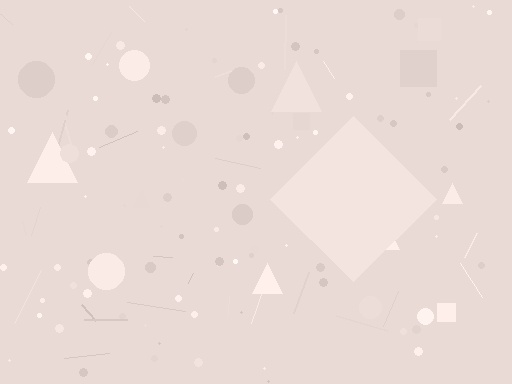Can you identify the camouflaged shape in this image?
The camouflaged shape is a diamond.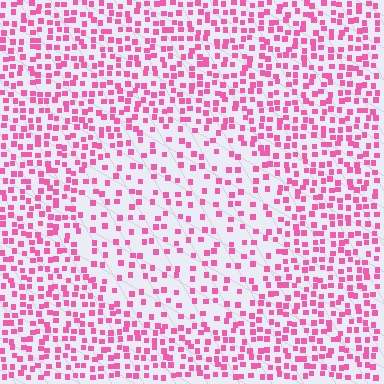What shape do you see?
I see a circle.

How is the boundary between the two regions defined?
The boundary is defined by a change in element density (approximately 2.0x ratio). All elements are the same color, size, and shape.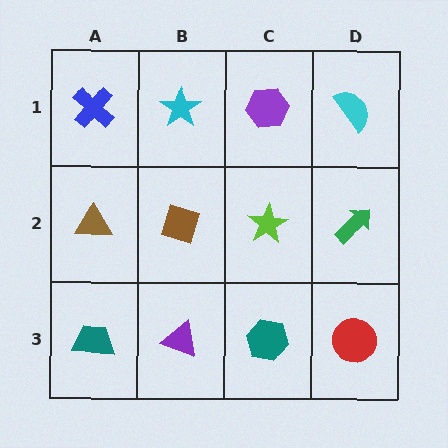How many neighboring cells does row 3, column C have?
3.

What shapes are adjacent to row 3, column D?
A green arrow (row 2, column D), a teal hexagon (row 3, column C).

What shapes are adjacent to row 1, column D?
A green arrow (row 2, column D), a purple hexagon (row 1, column C).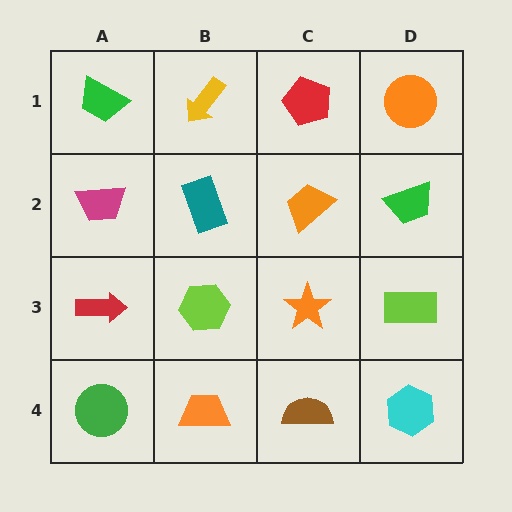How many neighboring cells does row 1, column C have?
3.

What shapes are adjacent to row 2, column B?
A yellow arrow (row 1, column B), a lime hexagon (row 3, column B), a magenta trapezoid (row 2, column A), an orange trapezoid (row 2, column C).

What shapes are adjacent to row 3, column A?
A magenta trapezoid (row 2, column A), a green circle (row 4, column A), a lime hexagon (row 3, column B).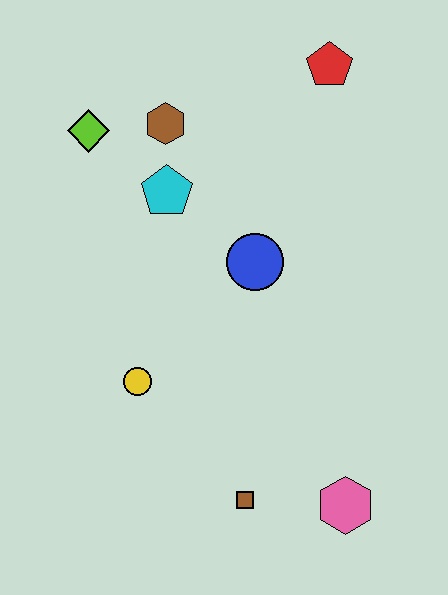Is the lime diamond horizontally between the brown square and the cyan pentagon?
No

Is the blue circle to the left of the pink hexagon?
Yes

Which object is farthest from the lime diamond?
The pink hexagon is farthest from the lime diamond.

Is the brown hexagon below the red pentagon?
Yes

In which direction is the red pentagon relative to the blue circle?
The red pentagon is above the blue circle.